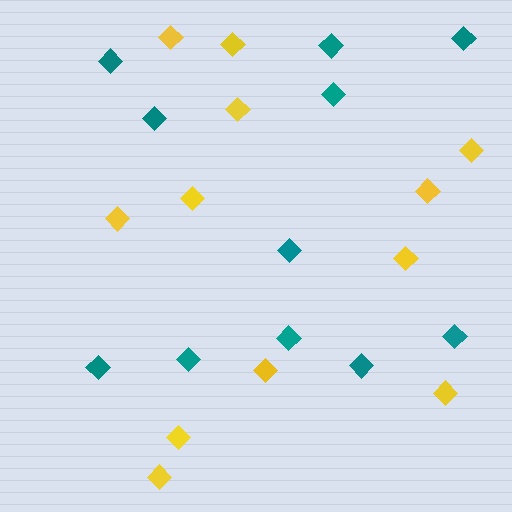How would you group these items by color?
There are 2 groups: one group of teal diamonds (11) and one group of yellow diamonds (12).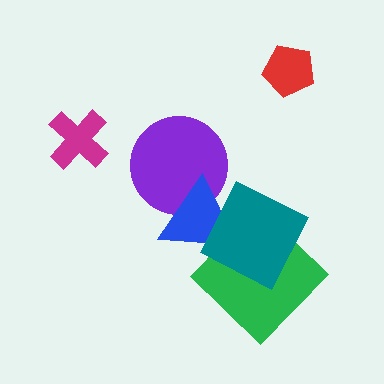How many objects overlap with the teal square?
2 objects overlap with the teal square.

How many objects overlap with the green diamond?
2 objects overlap with the green diamond.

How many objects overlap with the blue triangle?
3 objects overlap with the blue triangle.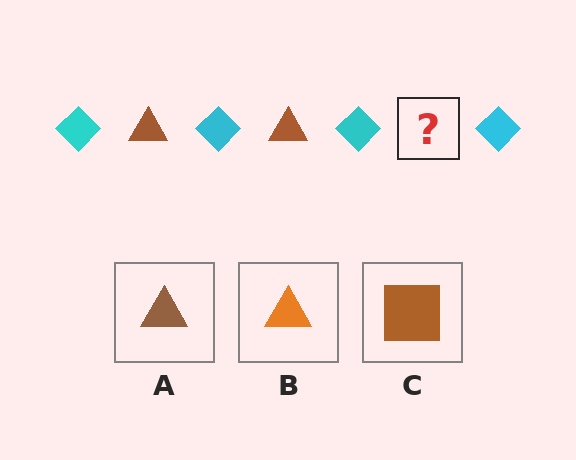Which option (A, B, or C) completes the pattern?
A.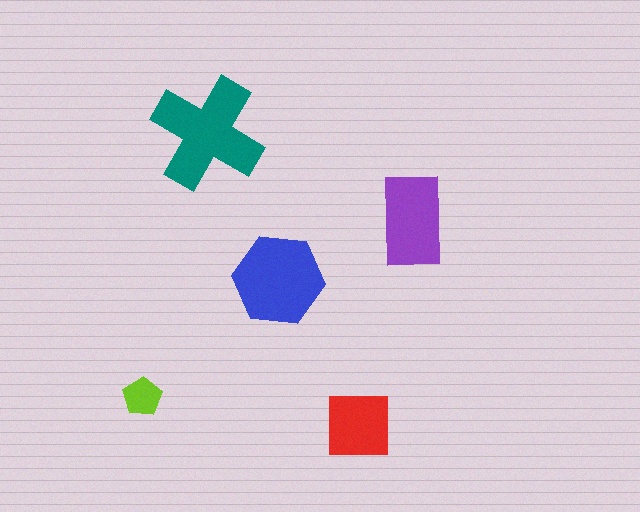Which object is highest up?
The teal cross is topmost.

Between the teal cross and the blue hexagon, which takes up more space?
The teal cross.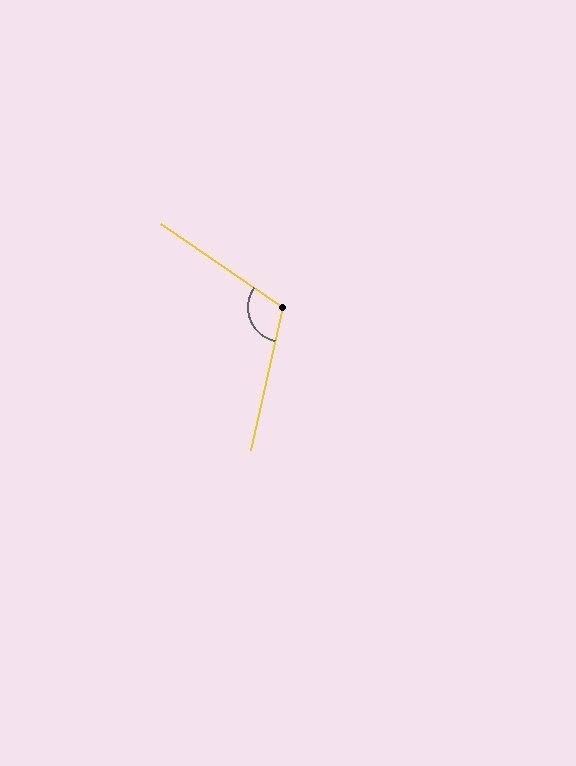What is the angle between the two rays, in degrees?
Approximately 112 degrees.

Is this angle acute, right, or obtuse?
It is obtuse.